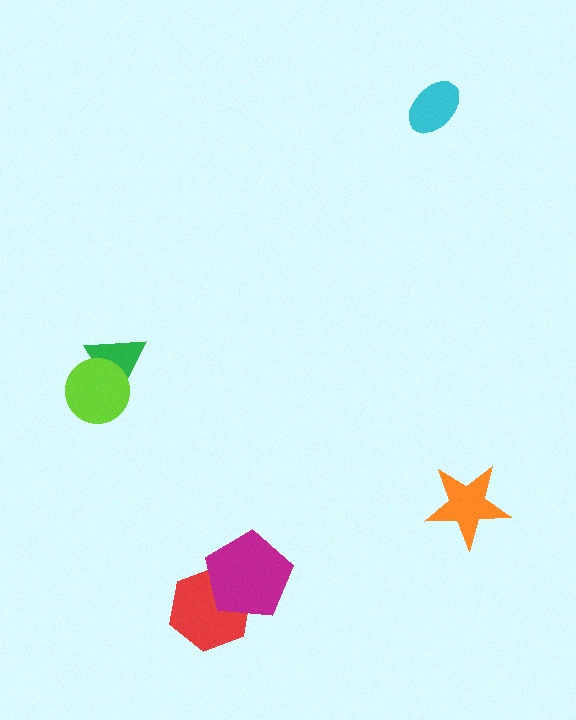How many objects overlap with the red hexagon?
1 object overlaps with the red hexagon.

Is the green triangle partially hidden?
Yes, it is partially covered by another shape.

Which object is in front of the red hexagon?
The magenta pentagon is in front of the red hexagon.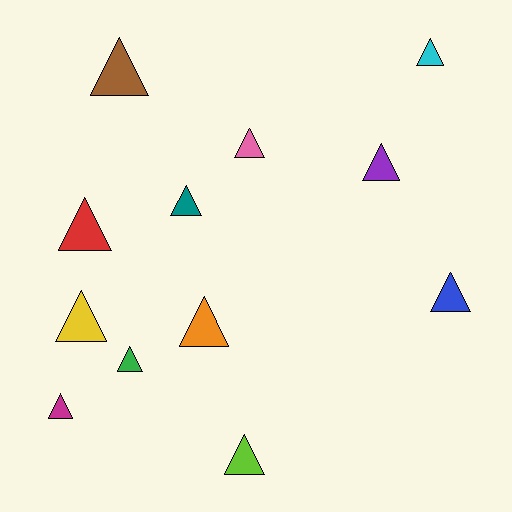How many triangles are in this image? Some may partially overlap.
There are 12 triangles.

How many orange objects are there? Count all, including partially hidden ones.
There is 1 orange object.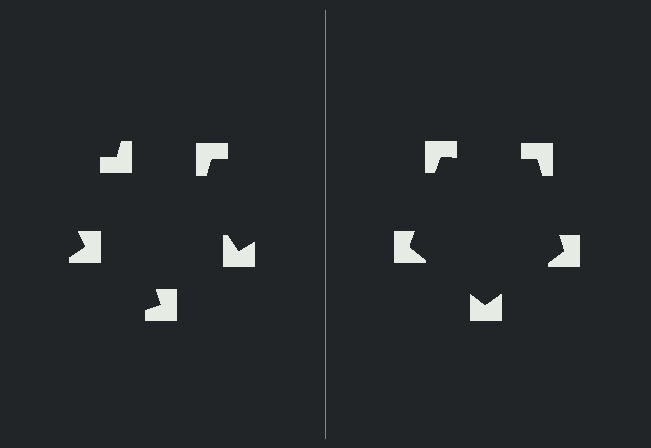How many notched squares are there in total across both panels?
10 — 5 on each side.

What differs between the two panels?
The notched squares are positioned identically on both sides; only the wedge orientations differ. On the right they align to a pentagon; on the left they are misaligned.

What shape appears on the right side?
An illusory pentagon.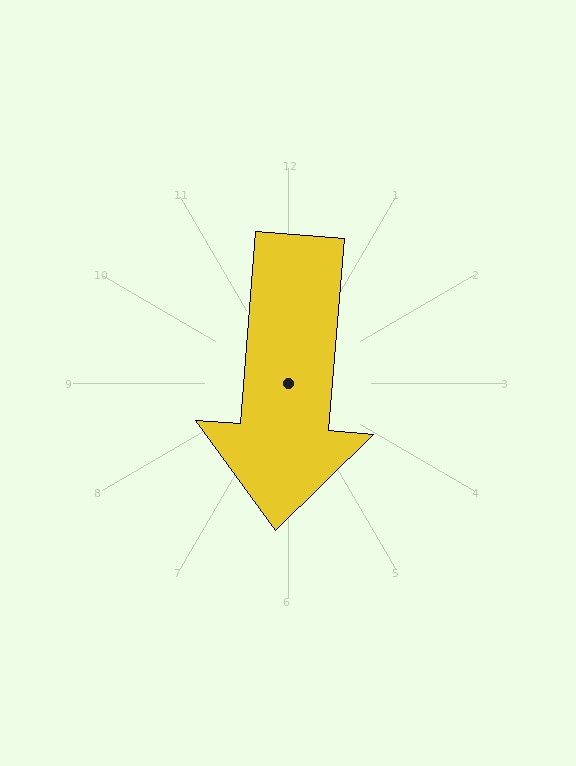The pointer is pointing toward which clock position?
Roughly 6 o'clock.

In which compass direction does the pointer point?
South.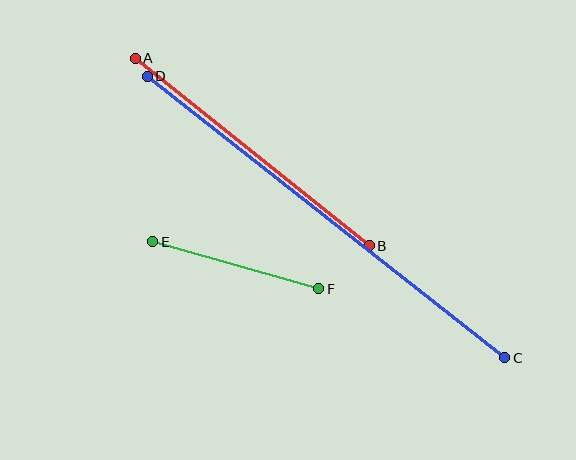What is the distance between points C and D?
The distance is approximately 455 pixels.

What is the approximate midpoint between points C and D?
The midpoint is at approximately (326, 217) pixels.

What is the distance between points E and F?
The distance is approximately 172 pixels.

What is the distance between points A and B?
The distance is approximately 300 pixels.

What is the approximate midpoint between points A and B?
The midpoint is at approximately (252, 152) pixels.